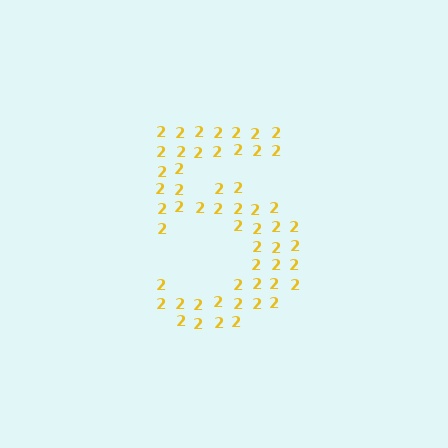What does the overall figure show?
The overall figure shows the digit 5.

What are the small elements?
The small elements are digit 2's.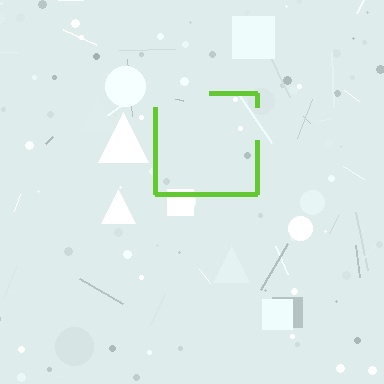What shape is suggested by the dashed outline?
The dashed outline suggests a square.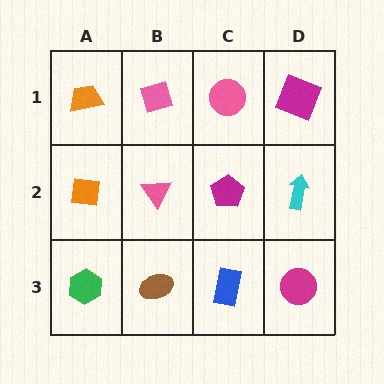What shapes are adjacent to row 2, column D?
A magenta square (row 1, column D), a magenta circle (row 3, column D), a magenta pentagon (row 2, column C).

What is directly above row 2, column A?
An orange trapezoid.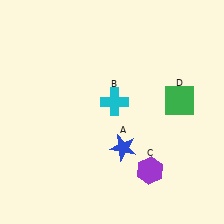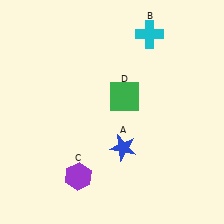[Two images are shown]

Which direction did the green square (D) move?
The green square (D) moved left.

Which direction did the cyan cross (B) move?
The cyan cross (B) moved up.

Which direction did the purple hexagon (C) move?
The purple hexagon (C) moved left.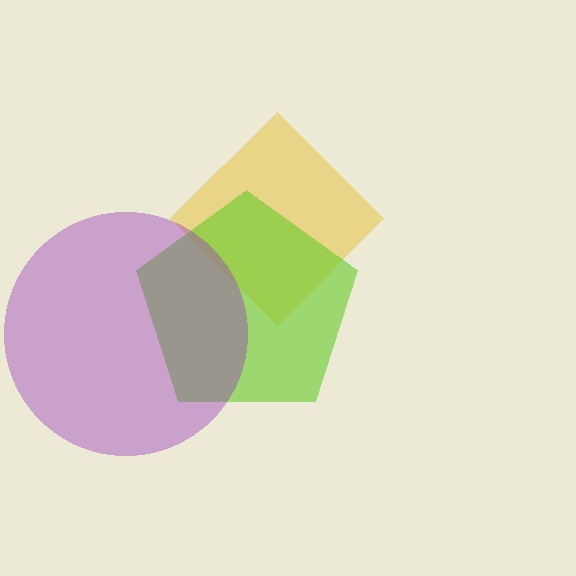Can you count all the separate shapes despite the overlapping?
Yes, there are 3 separate shapes.